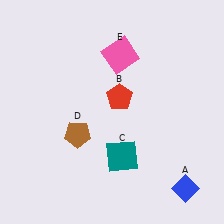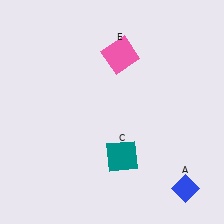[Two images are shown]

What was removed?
The brown pentagon (D), the red pentagon (B) were removed in Image 2.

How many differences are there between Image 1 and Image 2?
There are 2 differences between the two images.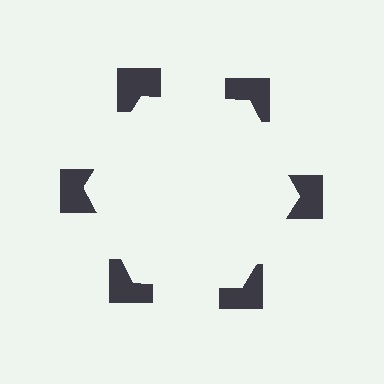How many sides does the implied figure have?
6 sides.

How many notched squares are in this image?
There are 6 — one at each vertex of the illusory hexagon.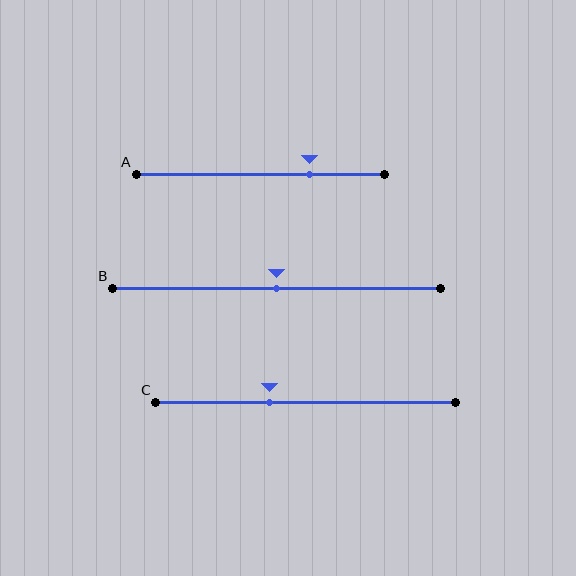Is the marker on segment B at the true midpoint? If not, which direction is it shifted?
Yes, the marker on segment B is at the true midpoint.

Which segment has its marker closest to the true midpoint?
Segment B has its marker closest to the true midpoint.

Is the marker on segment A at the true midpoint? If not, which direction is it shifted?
No, the marker on segment A is shifted to the right by about 20% of the segment length.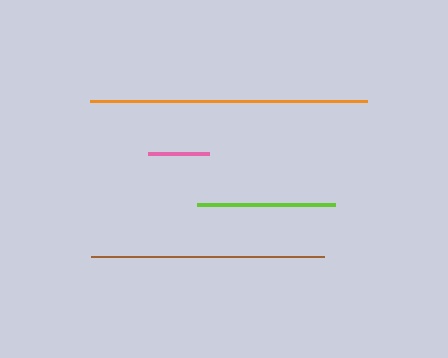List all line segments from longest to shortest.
From longest to shortest: orange, brown, lime, pink.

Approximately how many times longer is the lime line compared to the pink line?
The lime line is approximately 2.3 times the length of the pink line.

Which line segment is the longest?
The orange line is the longest at approximately 277 pixels.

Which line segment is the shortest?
The pink line is the shortest at approximately 61 pixels.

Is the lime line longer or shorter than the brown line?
The brown line is longer than the lime line.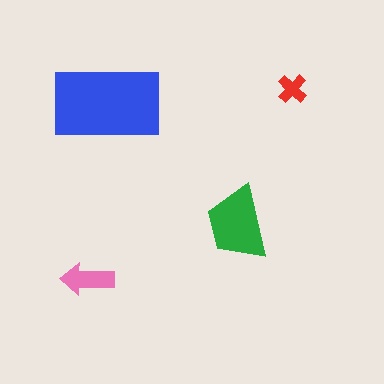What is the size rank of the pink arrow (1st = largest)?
3rd.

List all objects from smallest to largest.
The red cross, the pink arrow, the green trapezoid, the blue rectangle.